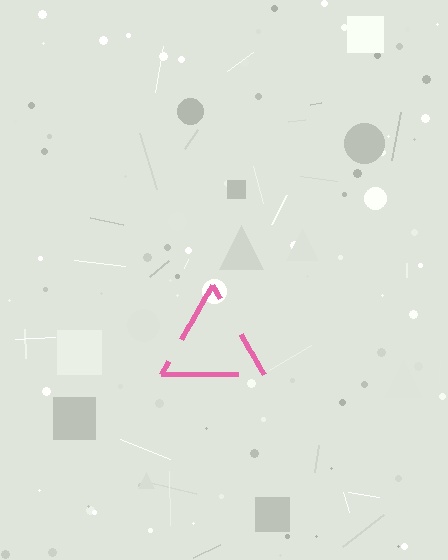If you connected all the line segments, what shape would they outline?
They would outline a triangle.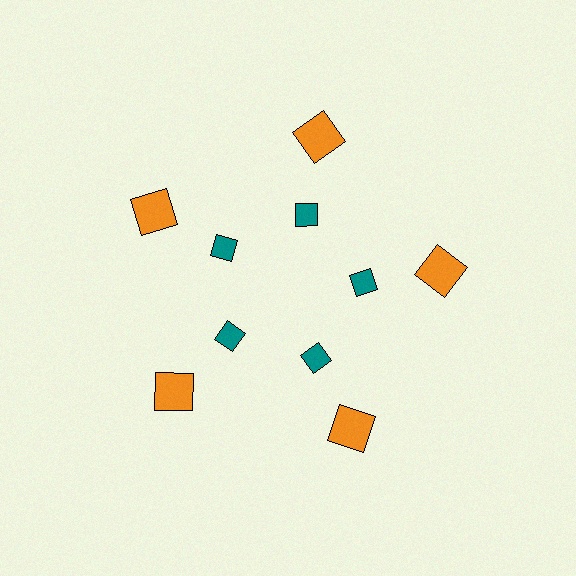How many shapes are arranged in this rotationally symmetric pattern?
There are 10 shapes, arranged in 5 groups of 2.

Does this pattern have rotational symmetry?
Yes, this pattern has 5-fold rotational symmetry. It looks the same after rotating 72 degrees around the center.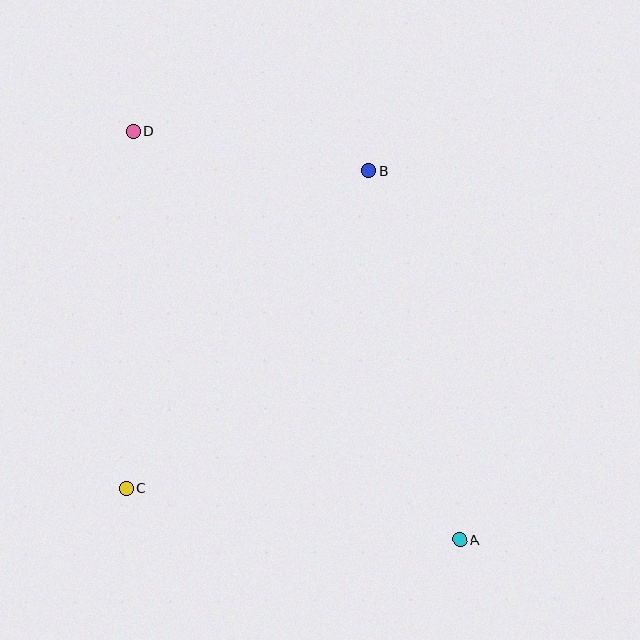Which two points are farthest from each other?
Points A and D are farthest from each other.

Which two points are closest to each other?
Points B and D are closest to each other.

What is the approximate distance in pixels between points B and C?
The distance between B and C is approximately 400 pixels.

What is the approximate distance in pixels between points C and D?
The distance between C and D is approximately 357 pixels.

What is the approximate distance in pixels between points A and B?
The distance between A and B is approximately 380 pixels.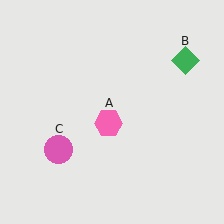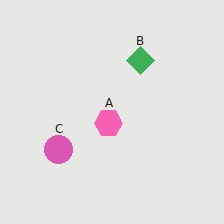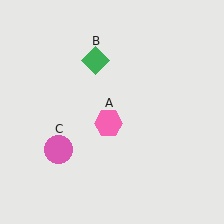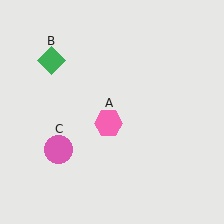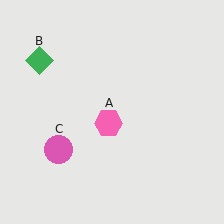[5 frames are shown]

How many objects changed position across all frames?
1 object changed position: green diamond (object B).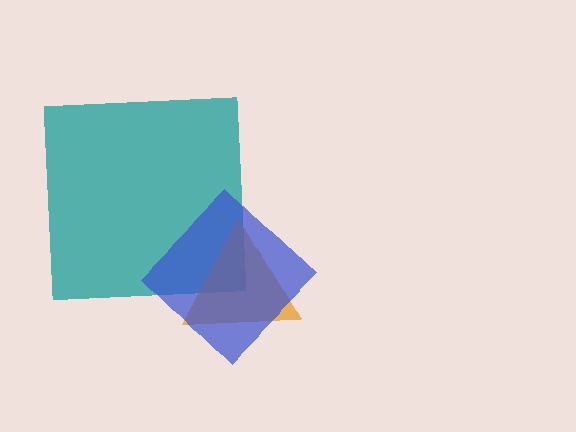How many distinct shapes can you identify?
There are 3 distinct shapes: a teal square, an orange triangle, a blue diamond.